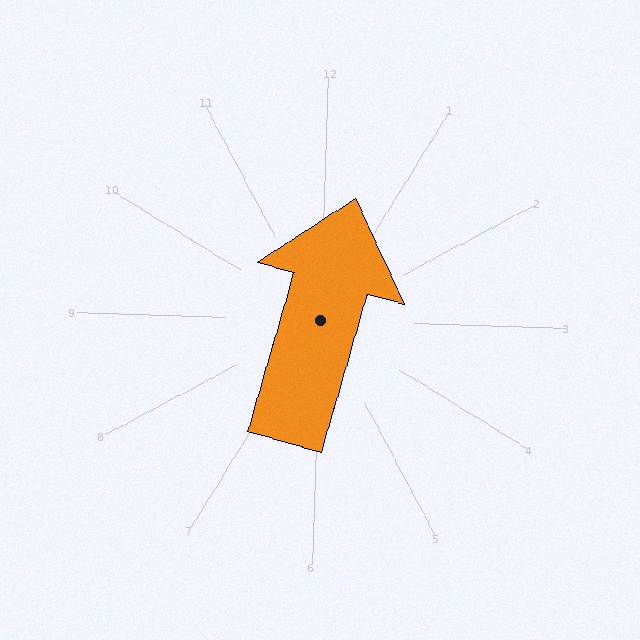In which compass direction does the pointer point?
North.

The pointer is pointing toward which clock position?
Roughly 12 o'clock.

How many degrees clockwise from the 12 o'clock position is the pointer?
Approximately 14 degrees.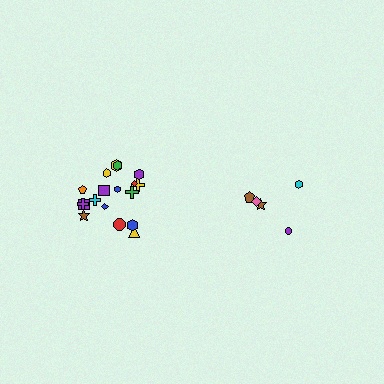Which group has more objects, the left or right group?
The left group.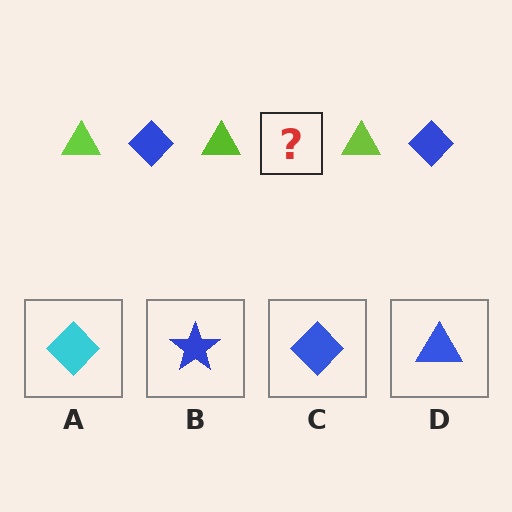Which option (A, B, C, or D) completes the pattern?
C.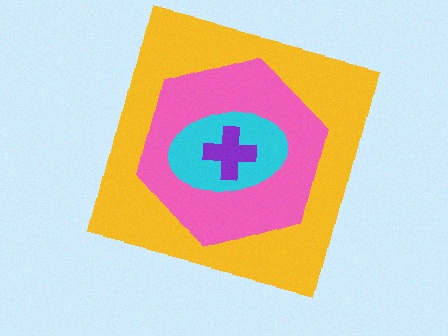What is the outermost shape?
The yellow square.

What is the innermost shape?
The purple cross.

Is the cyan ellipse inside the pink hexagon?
Yes.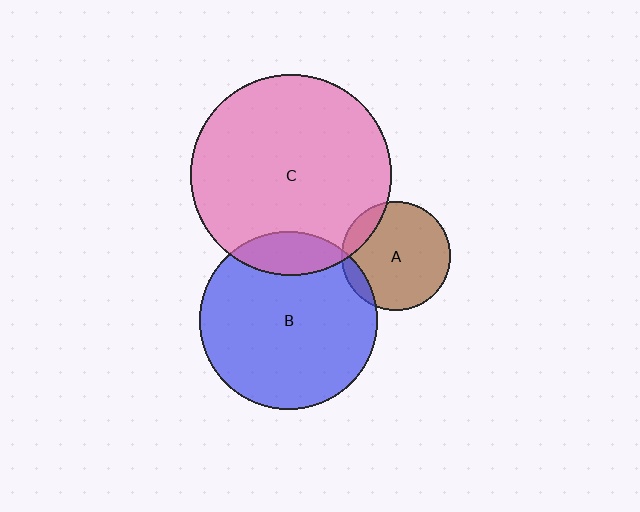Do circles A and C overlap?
Yes.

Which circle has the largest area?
Circle C (pink).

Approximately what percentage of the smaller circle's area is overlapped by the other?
Approximately 10%.